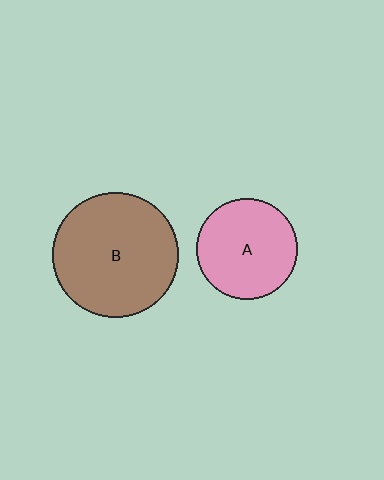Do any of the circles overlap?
No, none of the circles overlap.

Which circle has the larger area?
Circle B (brown).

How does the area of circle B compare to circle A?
Approximately 1.5 times.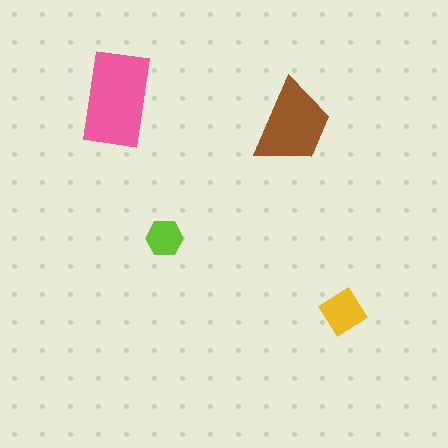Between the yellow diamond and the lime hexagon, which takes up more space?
The yellow diamond.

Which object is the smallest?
The lime hexagon.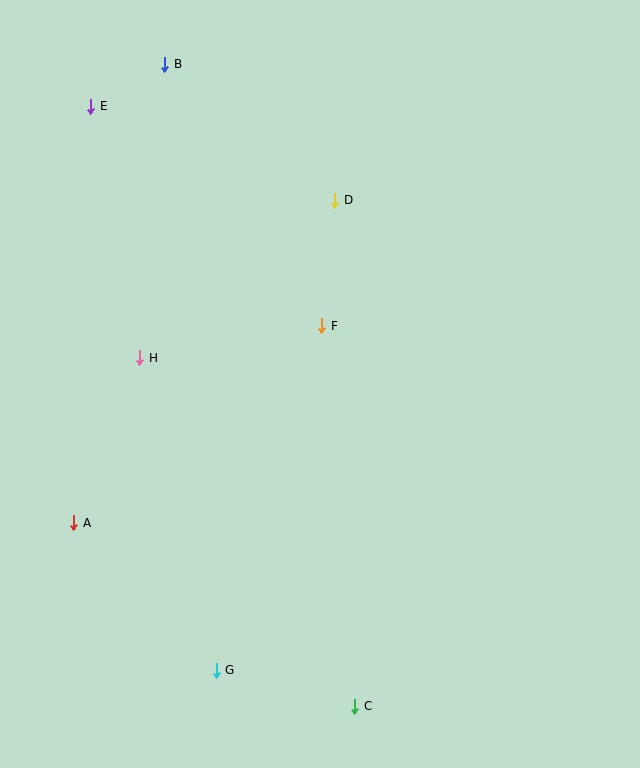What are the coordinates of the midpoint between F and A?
The midpoint between F and A is at (198, 424).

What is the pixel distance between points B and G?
The distance between B and G is 608 pixels.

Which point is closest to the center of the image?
Point F at (322, 326) is closest to the center.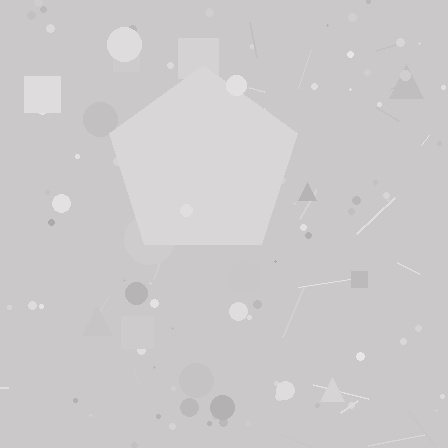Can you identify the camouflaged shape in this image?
The camouflaged shape is a pentagon.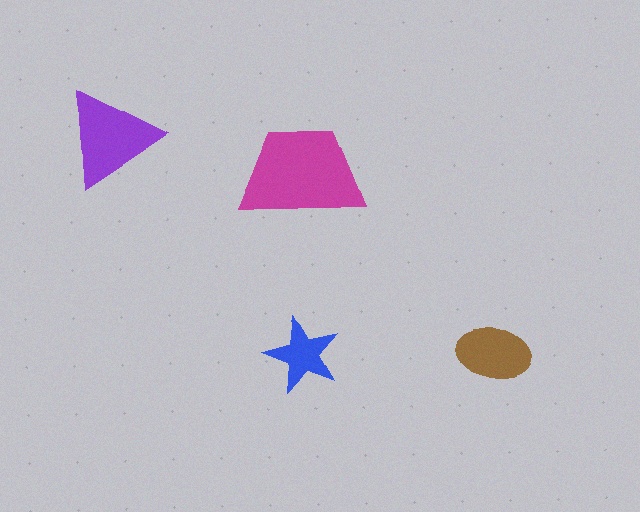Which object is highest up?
The purple triangle is topmost.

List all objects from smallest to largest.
The blue star, the brown ellipse, the purple triangle, the magenta trapezoid.